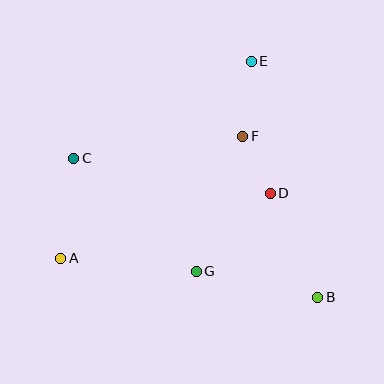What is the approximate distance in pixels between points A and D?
The distance between A and D is approximately 220 pixels.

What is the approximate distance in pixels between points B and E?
The distance between B and E is approximately 245 pixels.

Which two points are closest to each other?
Points D and F are closest to each other.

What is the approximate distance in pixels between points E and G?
The distance between E and G is approximately 217 pixels.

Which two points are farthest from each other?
Points B and C are farthest from each other.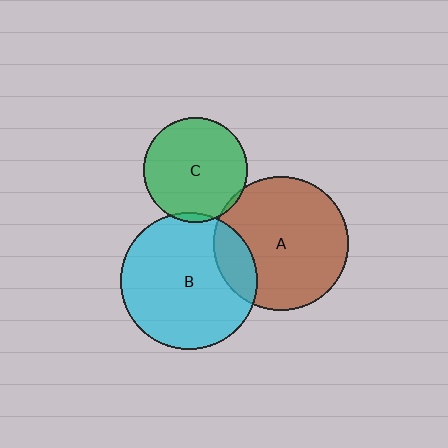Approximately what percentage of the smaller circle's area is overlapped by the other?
Approximately 5%.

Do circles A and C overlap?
Yes.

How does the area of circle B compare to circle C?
Approximately 1.7 times.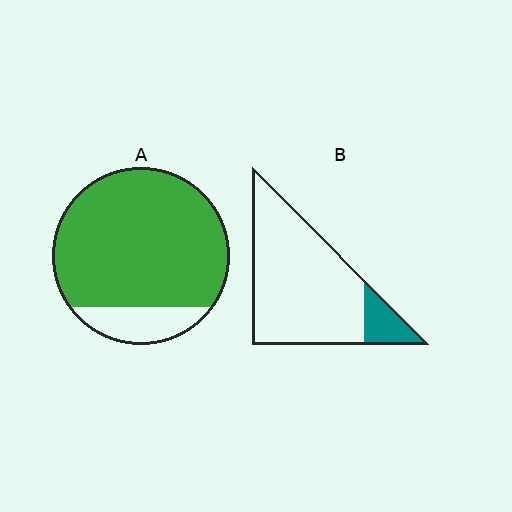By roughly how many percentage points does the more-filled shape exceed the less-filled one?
By roughly 70 percentage points (A over B).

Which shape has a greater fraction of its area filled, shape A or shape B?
Shape A.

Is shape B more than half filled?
No.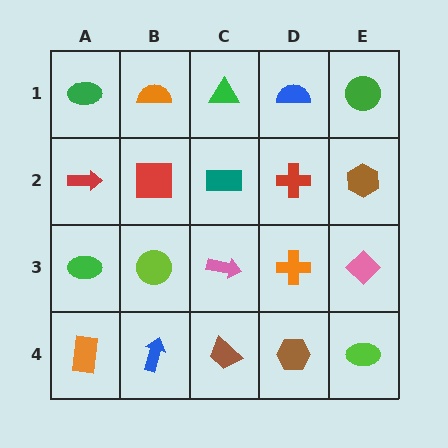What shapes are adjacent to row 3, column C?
A teal rectangle (row 2, column C), a brown trapezoid (row 4, column C), a lime circle (row 3, column B), an orange cross (row 3, column D).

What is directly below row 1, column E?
A brown hexagon.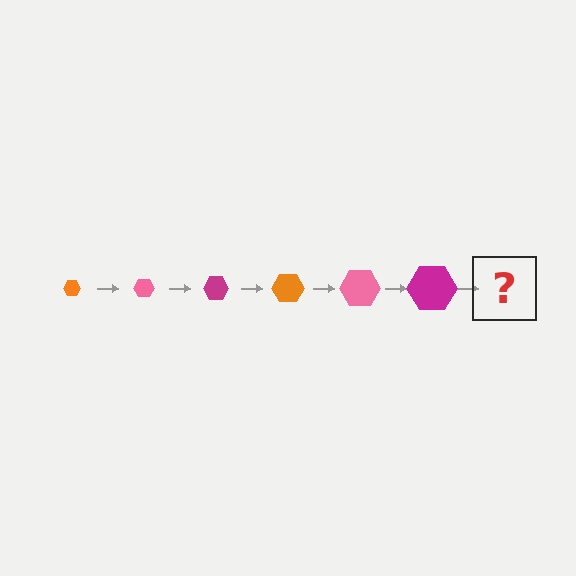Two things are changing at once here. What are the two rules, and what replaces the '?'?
The two rules are that the hexagon grows larger each step and the color cycles through orange, pink, and magenta. The '?' should be an orange hexagon, larger than the previous one.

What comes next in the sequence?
The next element should be an orange hexagon, larger than the previous one.